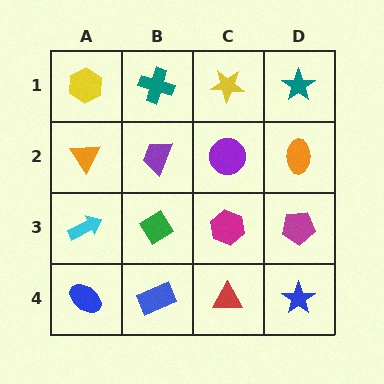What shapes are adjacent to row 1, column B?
A purple trapezoid (row 2, column B), a yellow hexagon (row 1, column A), a yellow star (row 1, column C).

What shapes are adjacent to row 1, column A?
An orange triangle (row 2, column A), a teal cross (row 1, column B).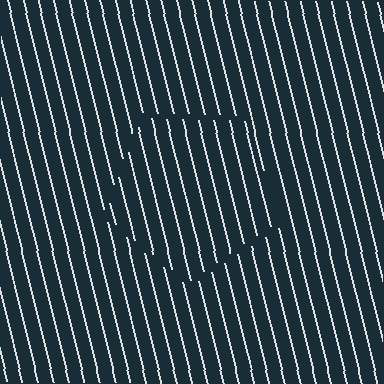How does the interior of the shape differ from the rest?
The interior of the shape contains the same grating, shifted by half a period — the contour is defined by the phase discontinuity where line-ends from the inner and outer gratings abut.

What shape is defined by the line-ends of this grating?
An illusory pentagon. The interior of the shape contains the same grating, shifted by half a period — the contour is defined by the phase discontinuity where line-ends from the inner and outer gratings abut.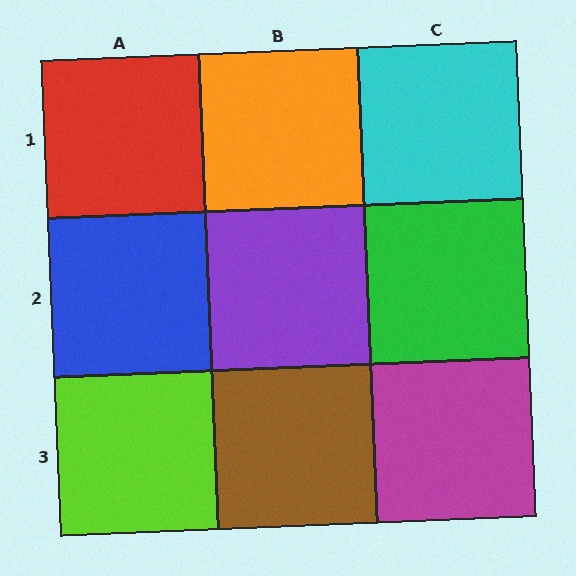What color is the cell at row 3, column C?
Magenta.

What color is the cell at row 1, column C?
Cyan.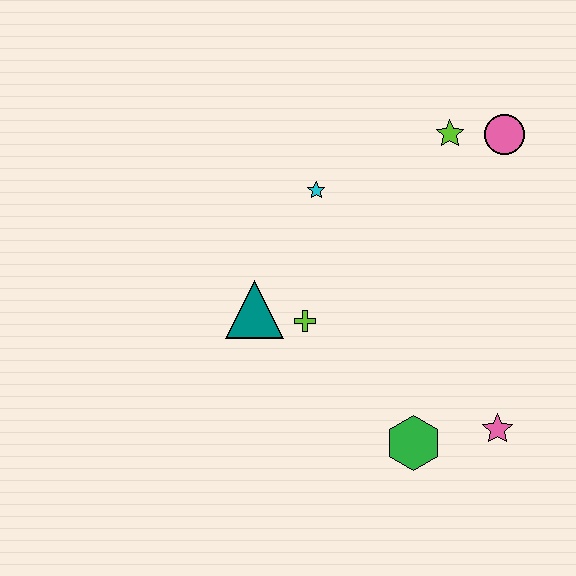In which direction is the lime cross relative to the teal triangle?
The lime cross is to the right of the teal triangle.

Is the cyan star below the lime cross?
No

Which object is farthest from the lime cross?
The pink circle is farthest from the lime cross.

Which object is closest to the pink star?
The green hexagon is closest to the pink star.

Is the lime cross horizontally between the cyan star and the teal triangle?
Yes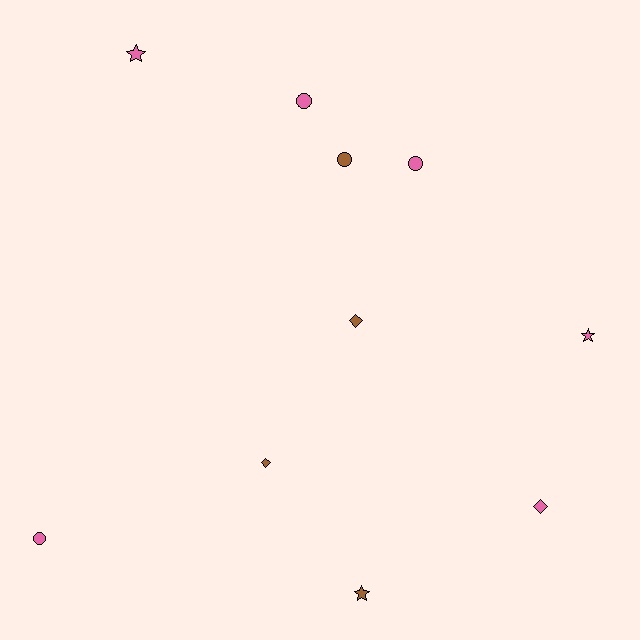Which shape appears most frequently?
Circle, with 4 objects.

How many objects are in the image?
There are 10 objects.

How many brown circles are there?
There is 1 brown circle.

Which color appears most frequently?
Pink, with 6 objects.